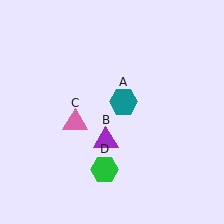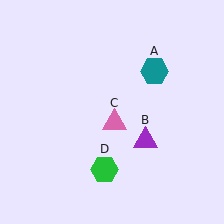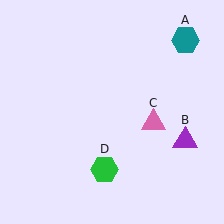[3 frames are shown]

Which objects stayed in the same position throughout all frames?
Green hexagon (object D) remained stationary.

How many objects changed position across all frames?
3 objects changed position: teal hexagon (object A), purple triangle (object B), pink triangle (object C).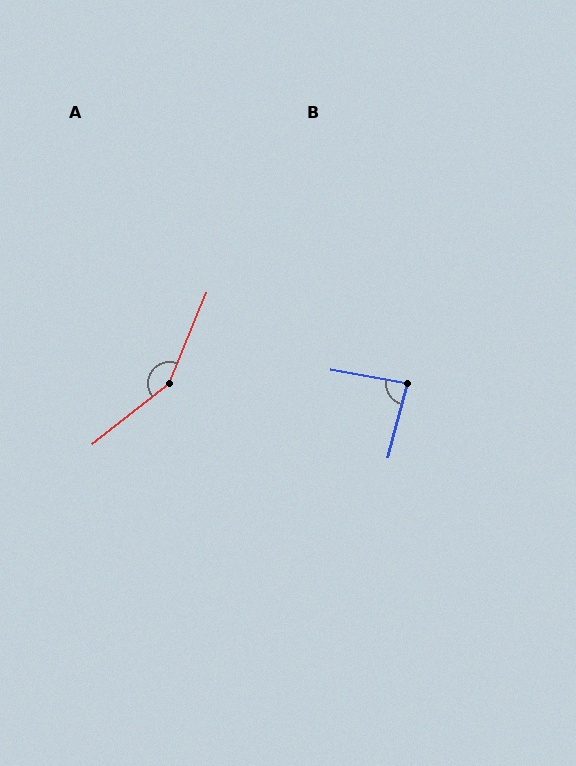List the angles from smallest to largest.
B (85°), A (151°).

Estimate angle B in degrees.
Approximately 85 degrees.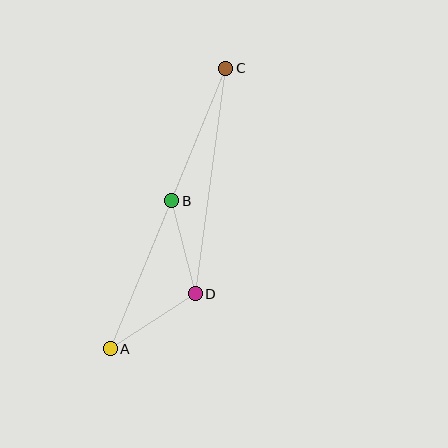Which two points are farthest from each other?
Points A and C are farthest from each other.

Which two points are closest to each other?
Points B and D are closest to each other.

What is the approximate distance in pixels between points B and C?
The distance between B and C is approximately 143 pixels.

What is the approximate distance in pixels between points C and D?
The distance between C and D is approximately 227 pixels.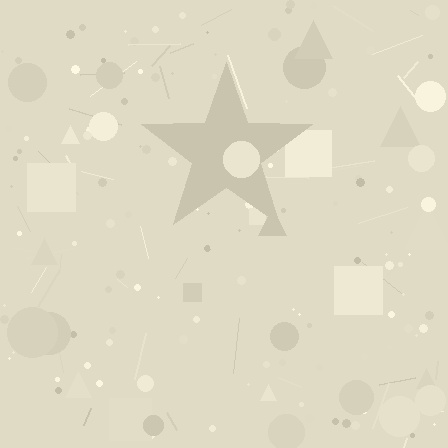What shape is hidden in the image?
A star is hidden in the image.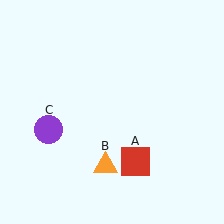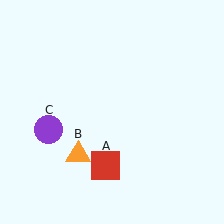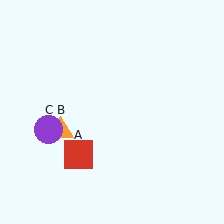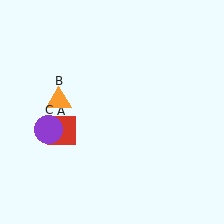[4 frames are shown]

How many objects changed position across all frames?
2 objects changed position: red square (object A), orange triangle (object B).